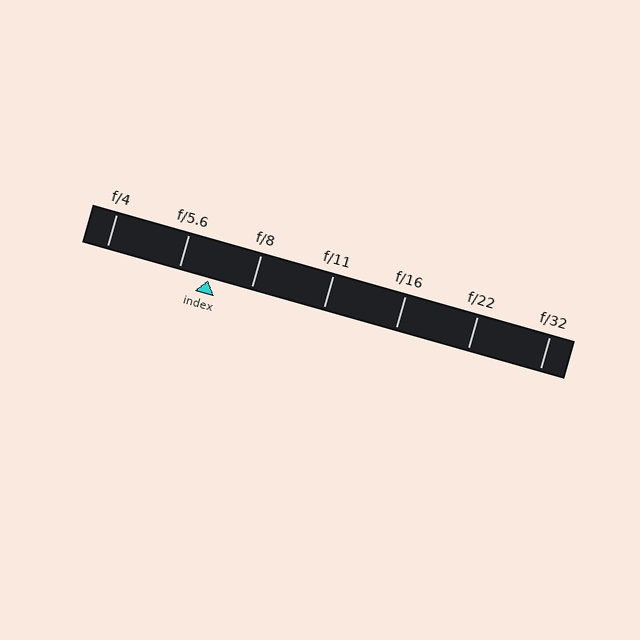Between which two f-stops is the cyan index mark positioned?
The index mark is between f/5.6 and f/8.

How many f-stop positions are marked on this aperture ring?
There are 7 f-stop positions marked.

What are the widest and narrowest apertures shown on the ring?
The widest aperture shown is f/4 and the narrowest is f/32.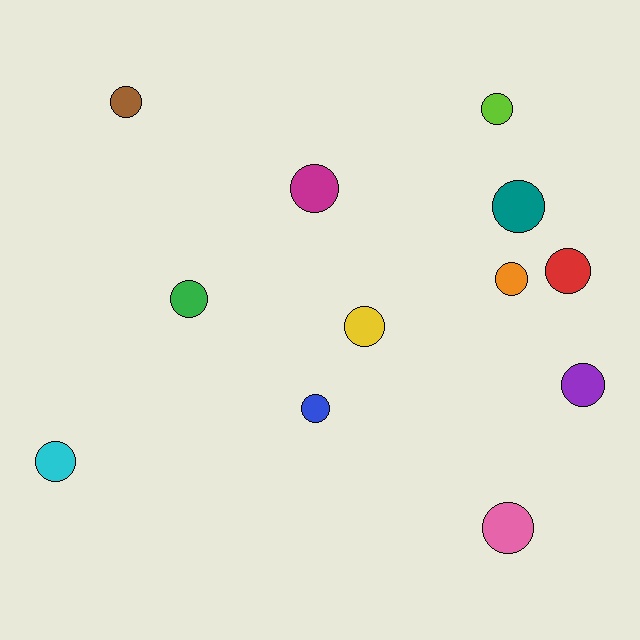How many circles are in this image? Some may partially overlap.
There are 12 circles.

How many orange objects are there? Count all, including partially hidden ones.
There is 1 orange object.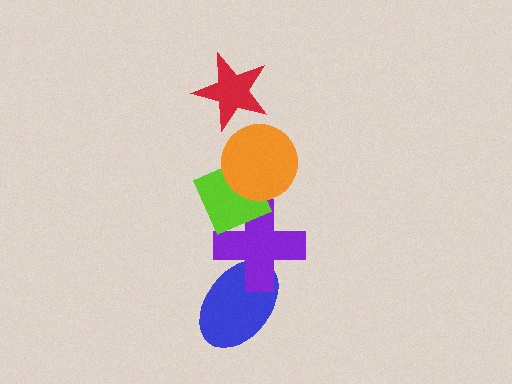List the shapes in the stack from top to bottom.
From top to bottom: the red star, the orange circle, the lime diamond, the purple cross, the blue ellipse.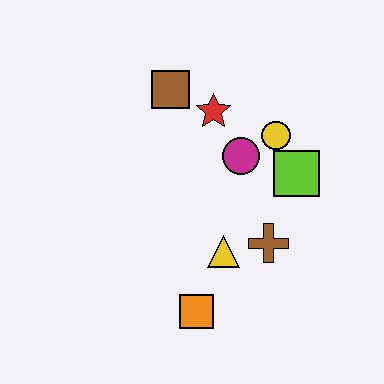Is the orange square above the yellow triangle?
No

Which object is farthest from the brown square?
The orange square is farthest from the brown square.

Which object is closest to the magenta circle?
The yellow circle is closest to the magenta circle.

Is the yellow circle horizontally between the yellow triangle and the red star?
No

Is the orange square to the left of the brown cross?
Yes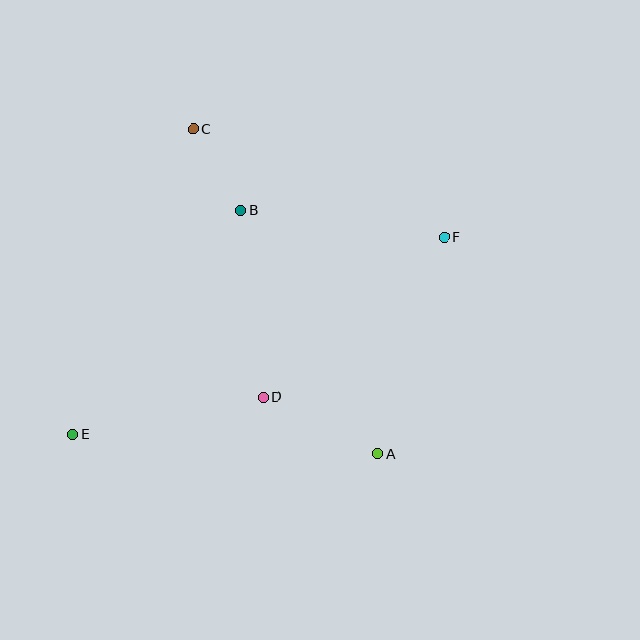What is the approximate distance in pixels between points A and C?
The distance between A and C is approximately 374 pixels.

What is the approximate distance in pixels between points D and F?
The distance between D and F is approximately 241 pixels.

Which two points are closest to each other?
Points B and C are closest to each other.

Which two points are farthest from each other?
Points E and F are farthest from each other.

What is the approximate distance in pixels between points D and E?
The distance between D and E is approximately 194 pixels.